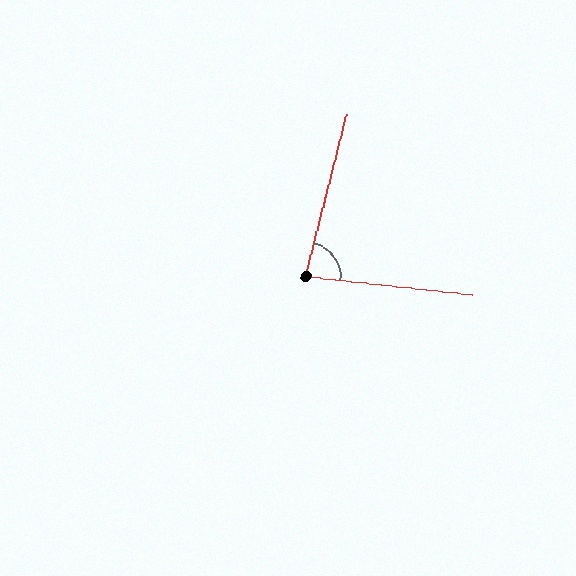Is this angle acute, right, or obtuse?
It is acute.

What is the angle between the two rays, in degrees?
Approximately 82 degrees.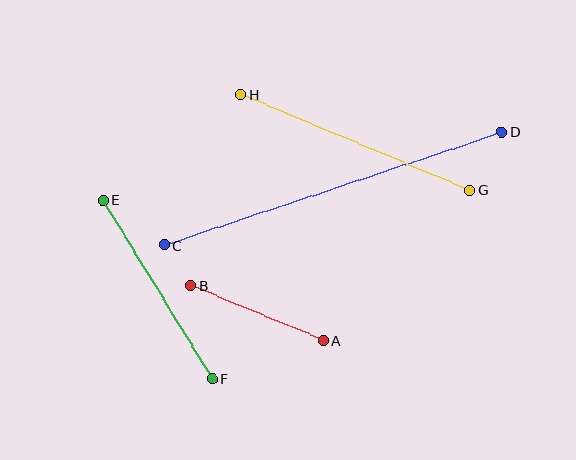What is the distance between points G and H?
The distance is approximately 248 pixels.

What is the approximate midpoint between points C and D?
The midpoint is at approximately (333, 188) pixels.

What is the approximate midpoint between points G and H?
The midpoint is at approximately (355, 143) pixels.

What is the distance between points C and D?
The distance is approximately 356 pixels.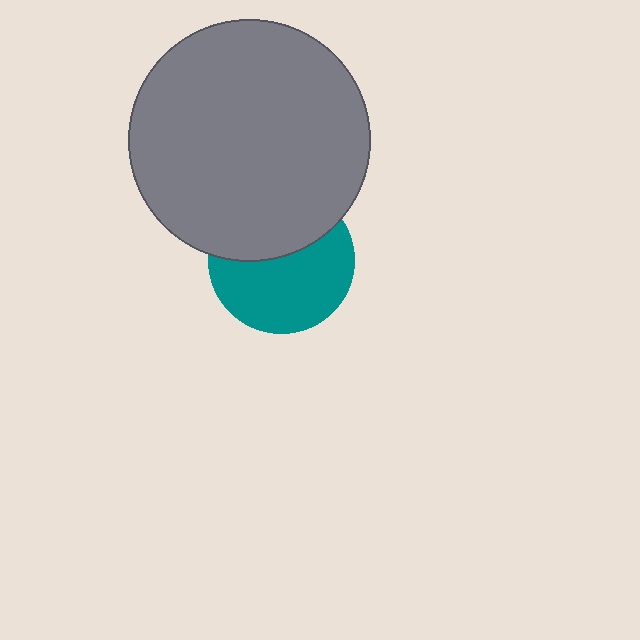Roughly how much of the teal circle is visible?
About half of it is visible (roughly 59%).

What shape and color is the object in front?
The object in front is a gray circle.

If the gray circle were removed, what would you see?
You would see the complete teal circle.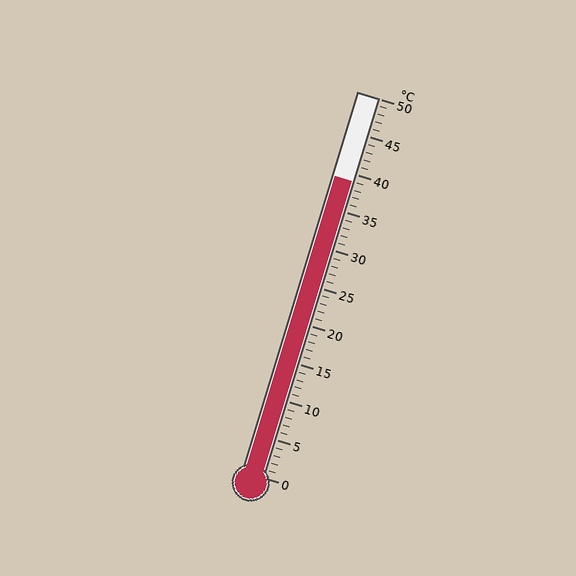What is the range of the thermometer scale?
The thermometer scale ranges from 0°C to 50°C.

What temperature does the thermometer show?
The thermometer shows approximately 39°C.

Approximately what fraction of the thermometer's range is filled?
The thermometer is filled to approximately 80% of its range.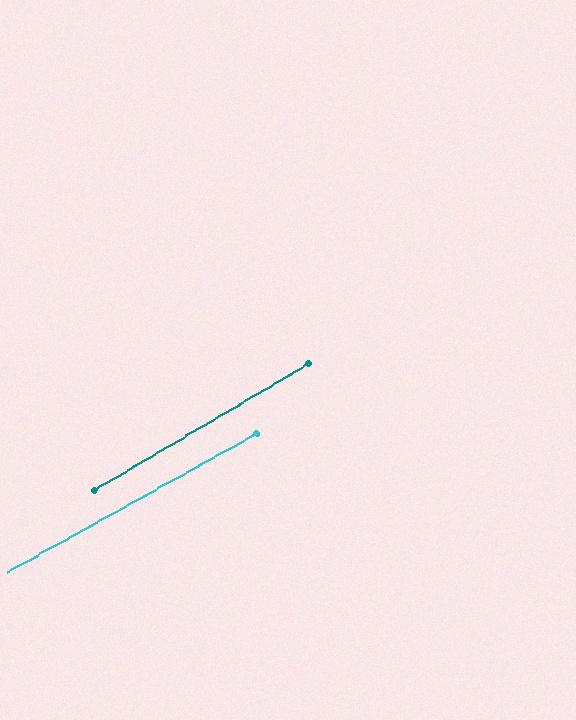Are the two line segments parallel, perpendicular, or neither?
Parallel — their directions differ by only 1.7°.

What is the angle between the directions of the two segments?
Approximately 2 degrees.